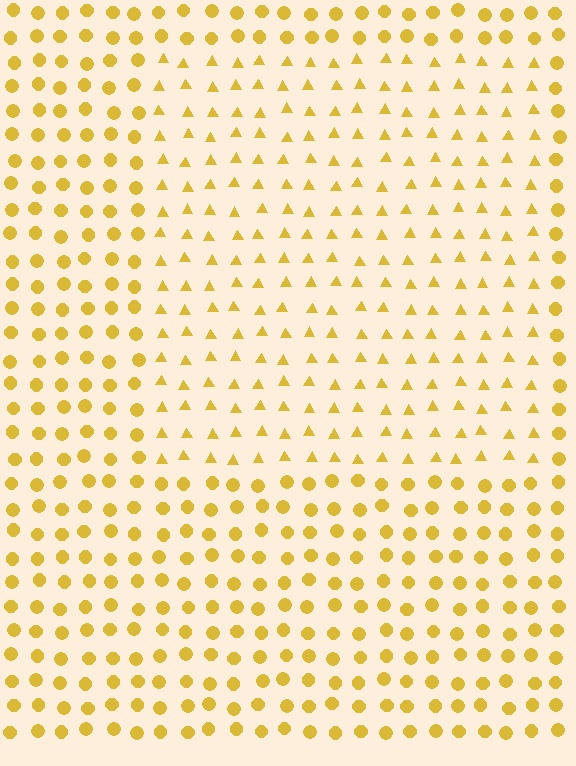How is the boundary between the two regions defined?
The boundary is defined by a change in element shape: triangles inside vs. circles outside. All elements share the same color and spacing.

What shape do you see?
I see a rectangle.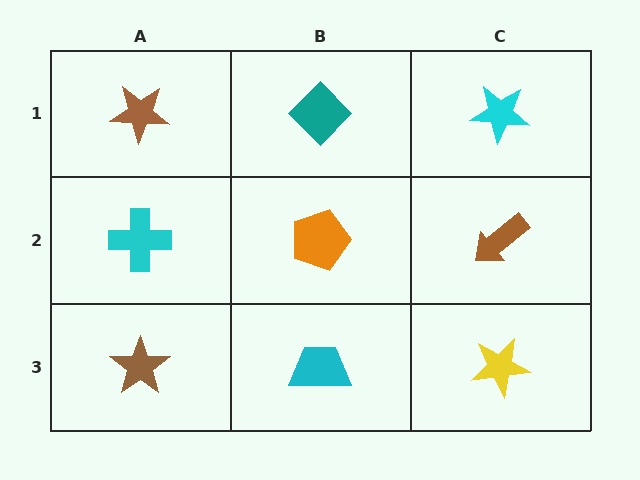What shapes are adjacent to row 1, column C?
A brown arrow (row 2, column C), a teal diamond (row 1, column B).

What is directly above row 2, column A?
A brown star.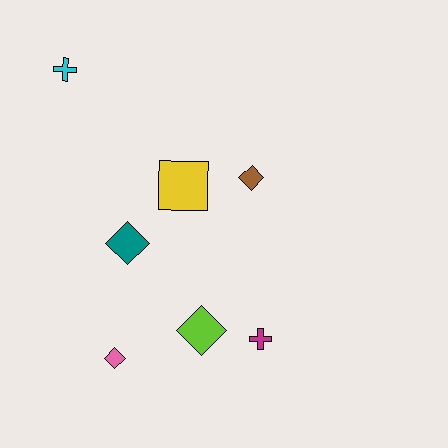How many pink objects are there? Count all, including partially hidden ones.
There is 1 pink object.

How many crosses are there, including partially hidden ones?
There are 2 crosses.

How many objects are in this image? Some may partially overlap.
There are 7 objects.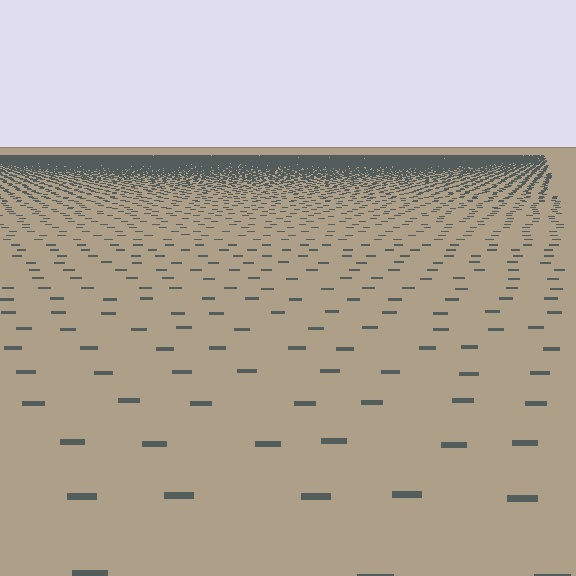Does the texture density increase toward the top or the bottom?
Density increases toward the top.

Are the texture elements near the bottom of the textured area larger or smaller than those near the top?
Larger. Near the bottom, elements are closer to the viewer and appear at a bigger on-screen size.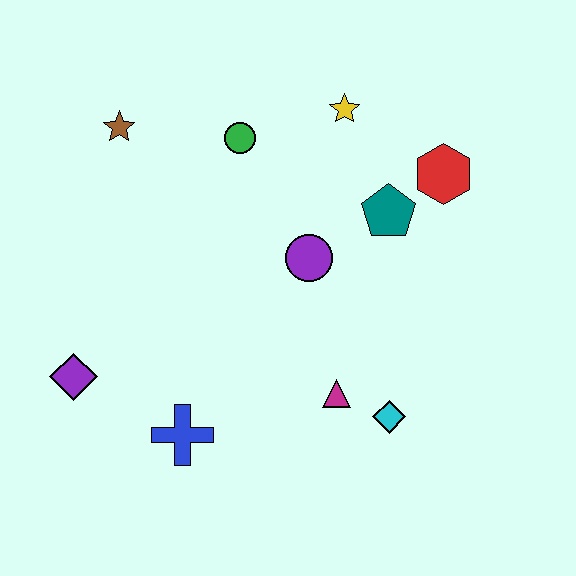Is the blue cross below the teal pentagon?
Yes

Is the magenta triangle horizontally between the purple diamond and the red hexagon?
Yes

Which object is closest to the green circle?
The yellow star is closest to the green circle.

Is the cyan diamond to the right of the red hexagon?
No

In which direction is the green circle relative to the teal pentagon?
The green circle is to the left of the teal pentagon.